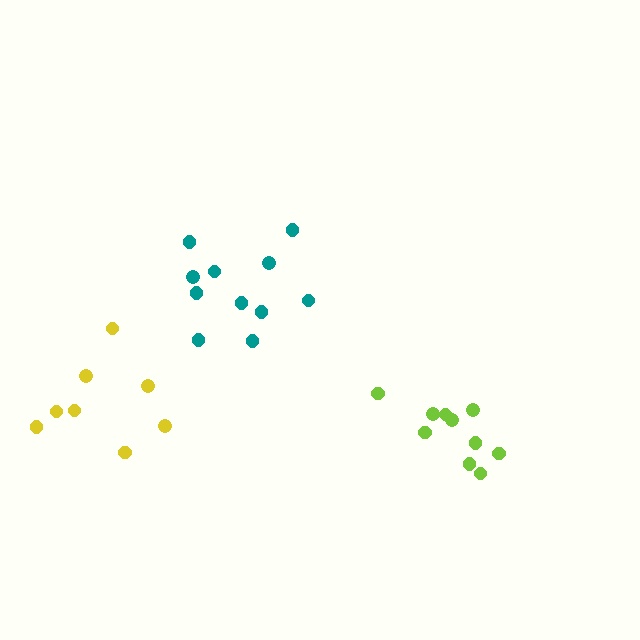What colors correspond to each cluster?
The clusters are colored: lime, teal, yellow.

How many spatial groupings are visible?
There are 3 spatial groupings.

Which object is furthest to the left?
The yellow cluster is leftmost.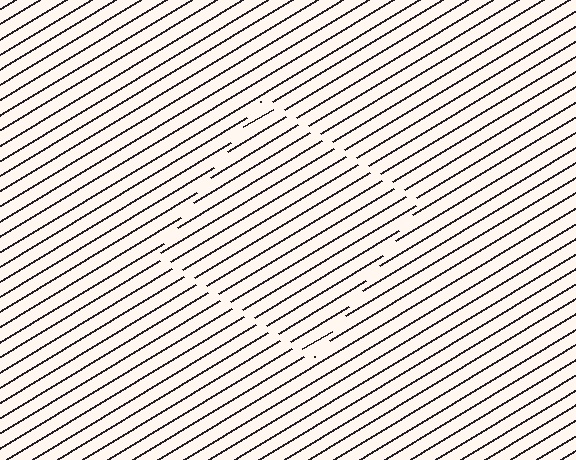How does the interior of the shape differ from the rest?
The interior of the shape contains the same grating, shifted by half a period — the contour is defined by the phase discontinuity where line-ends from the inner and outer gratings abut.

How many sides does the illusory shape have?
4 sides — the line-ends trace a square.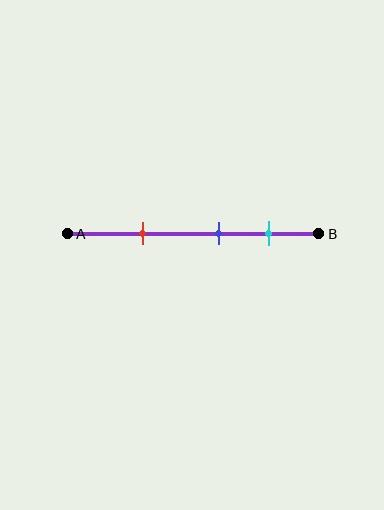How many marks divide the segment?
There are 3 marks dividing the segment.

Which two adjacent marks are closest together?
The blue and cyan marks are the closest adjacent pair.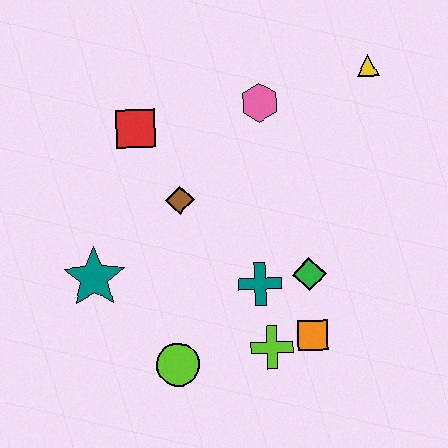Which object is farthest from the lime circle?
The yellow triangle is farthest from the lime circle.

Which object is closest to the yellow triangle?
The pink hexagon is closest to the yellow triangle.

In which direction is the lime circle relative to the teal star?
The lime circle is below the teal star.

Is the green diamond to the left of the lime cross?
No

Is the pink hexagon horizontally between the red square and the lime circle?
No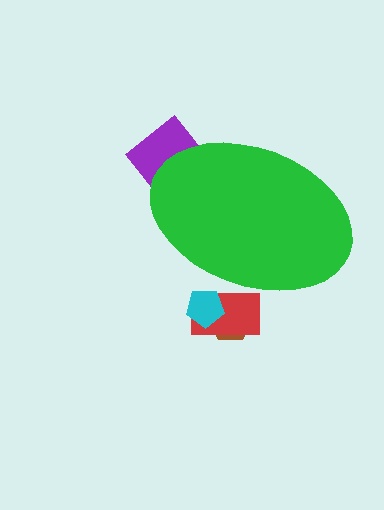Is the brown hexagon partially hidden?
Yes, the brown hexagon is partially hidden behind the green ellipse.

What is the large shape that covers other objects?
A green ellipse.